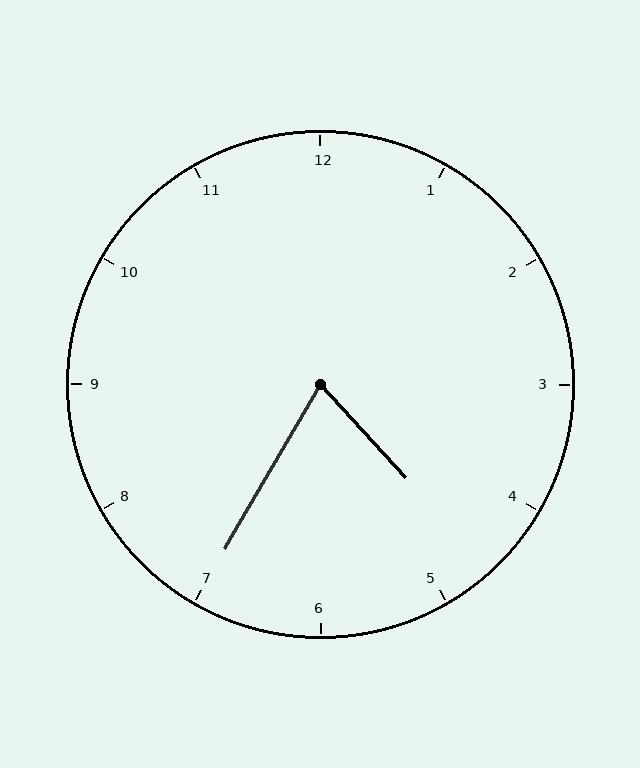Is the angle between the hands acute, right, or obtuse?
It is acute.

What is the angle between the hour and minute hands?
Approximately 72 degrees.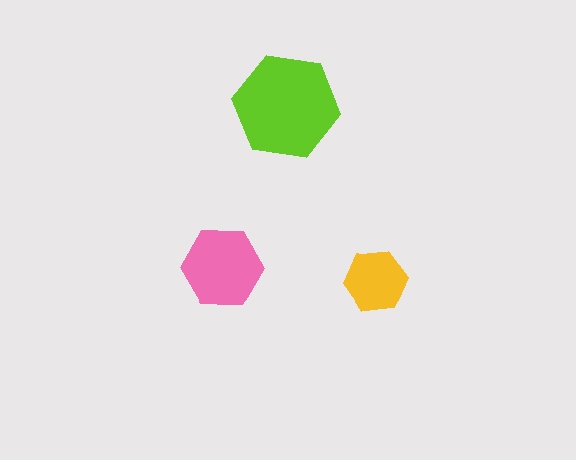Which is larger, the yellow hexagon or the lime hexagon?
The lime one.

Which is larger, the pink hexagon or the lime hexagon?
The lime one.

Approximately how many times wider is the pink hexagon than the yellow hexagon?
About 1.5 times wider.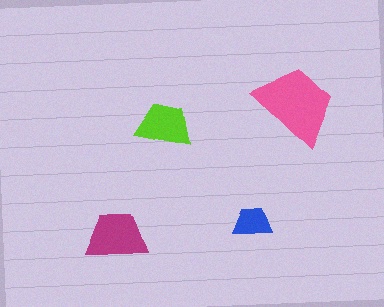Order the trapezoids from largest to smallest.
the pink one, the magenta one, the lime one, the blue one.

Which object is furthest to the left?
The magenta trapezoid is leftmost.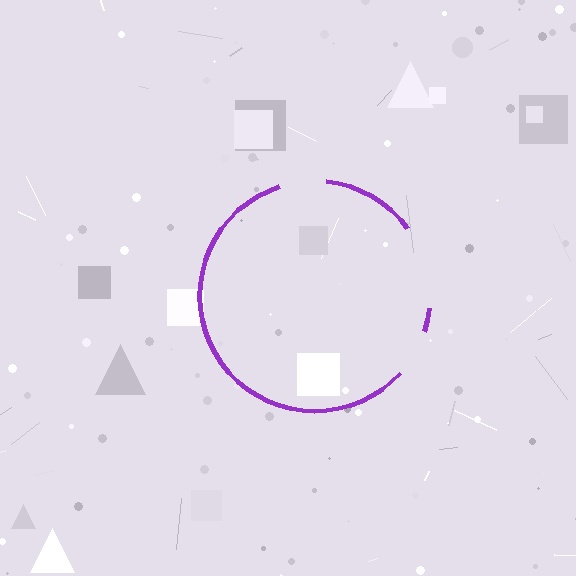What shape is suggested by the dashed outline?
The dashed outline suggests a circle.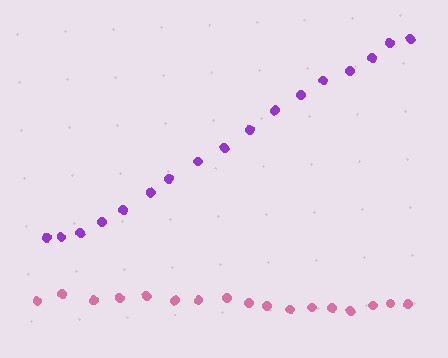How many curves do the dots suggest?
There are 2 distinct paths.